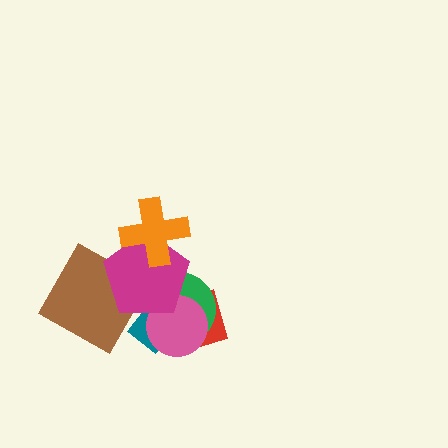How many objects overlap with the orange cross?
1 object overlaps with the orange cross.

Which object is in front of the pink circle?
The magenta pentagon is in front of the pink circle.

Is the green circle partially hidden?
Yes, it is partially covered by another shape.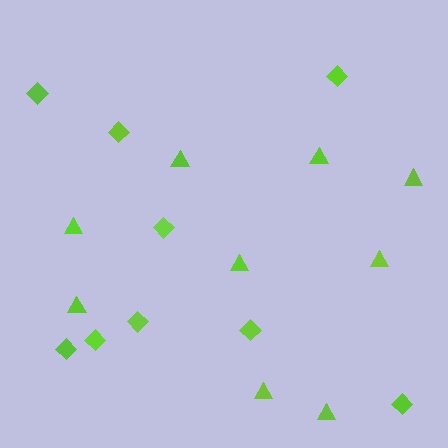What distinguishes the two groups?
There are 2 groups: one group of triangles (9) and one group of diamonds (9).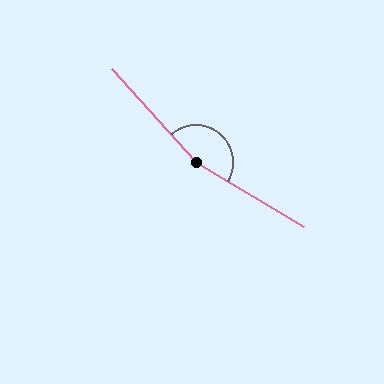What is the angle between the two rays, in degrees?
Approximately 163 degrees.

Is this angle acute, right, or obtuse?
It is obtuse.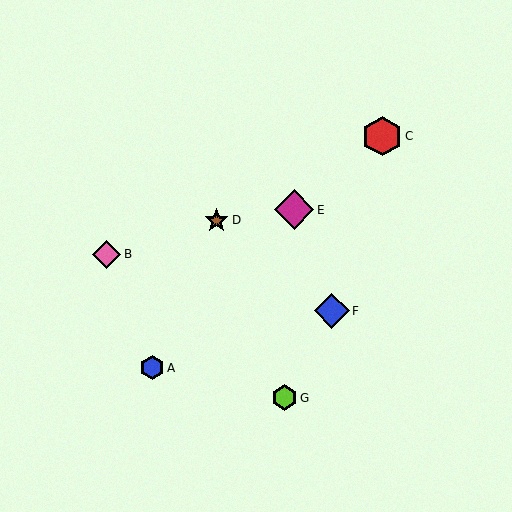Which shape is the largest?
The red hexagon (labeled C) is the largest.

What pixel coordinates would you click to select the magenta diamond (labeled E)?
Click at (294, 210) to select the magenta diamond E.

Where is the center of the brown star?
The center of the brown star is at (217, 220).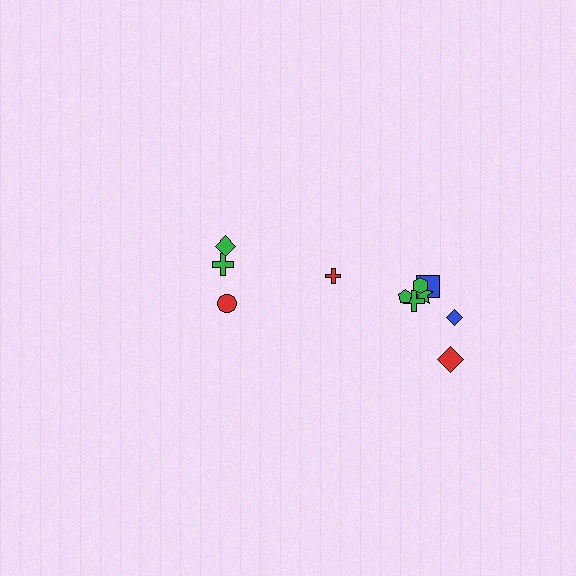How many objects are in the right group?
There are 8 objects.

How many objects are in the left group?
There are 3 objects.